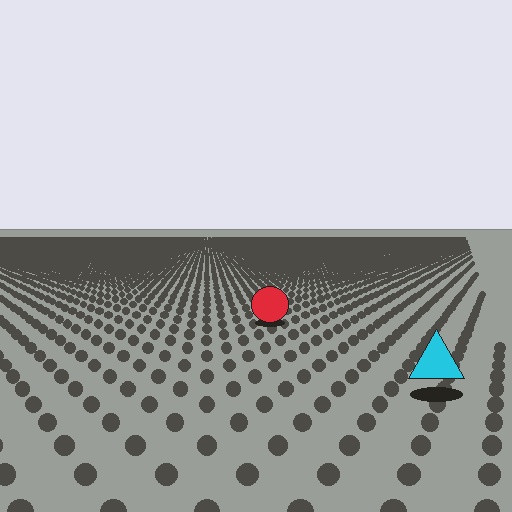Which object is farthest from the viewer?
The red circle is farthest from the viewer. It appears smaller and the ground texture around it is denser.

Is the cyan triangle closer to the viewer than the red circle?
Yes. The cyan triangle is closer — you can tell from the texture gradient: the ground texture is coarser near it.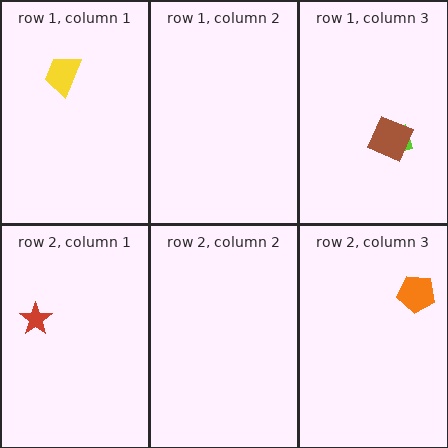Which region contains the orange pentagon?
The row 2, column 3 region.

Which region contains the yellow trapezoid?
The row 1, column 1 region.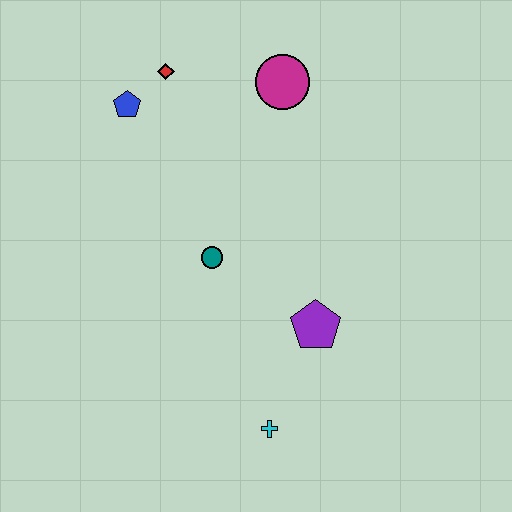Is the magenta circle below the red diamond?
Yes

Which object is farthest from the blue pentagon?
The cyan cross is farthest from the blue pentagon.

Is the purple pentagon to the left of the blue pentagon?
No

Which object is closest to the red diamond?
The blue pentagon is closest to the red diamond.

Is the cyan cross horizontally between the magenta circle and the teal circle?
Yes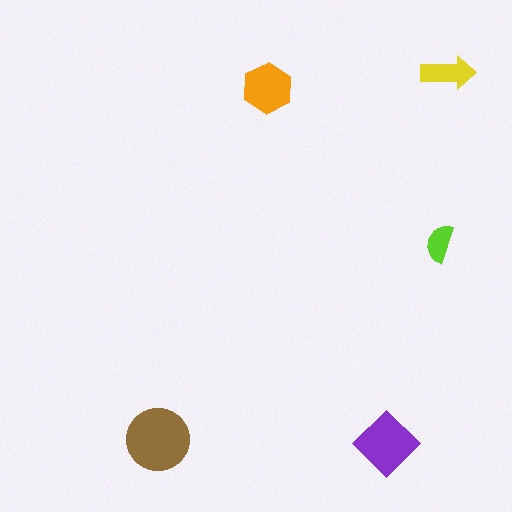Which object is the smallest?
The lime semicircle.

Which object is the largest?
The brown circle.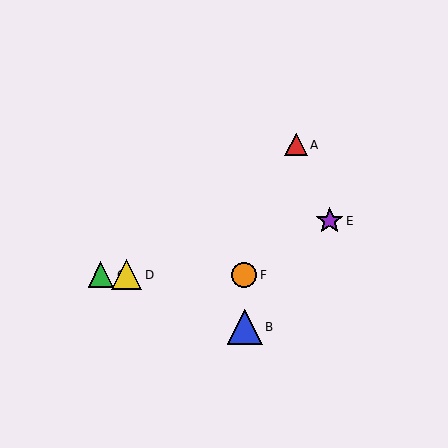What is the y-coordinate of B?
Object B is at y≈327.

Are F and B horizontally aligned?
No, F is at y≈275 and B is at y≈327.